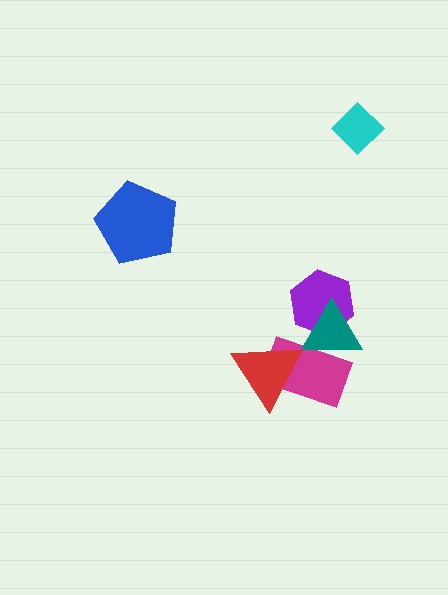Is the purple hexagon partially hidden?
Yes, it is partially covered by another shape.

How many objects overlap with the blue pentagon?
0 objects overlap with the blue pentagon.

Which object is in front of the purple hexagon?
The teal triangle is in front of the purple hexagon.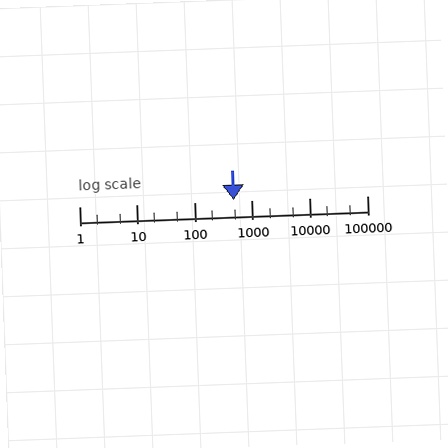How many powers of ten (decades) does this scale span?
The scale spans 5 decades, from 1 to 100000.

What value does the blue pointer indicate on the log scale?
The pointer indicates approximately 490.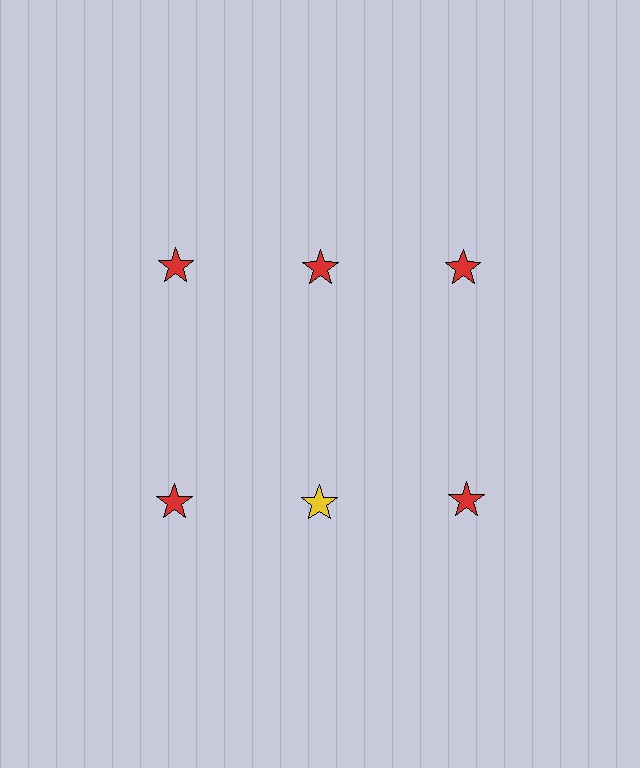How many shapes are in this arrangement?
There are 6 shapes arranged in a grid pattern.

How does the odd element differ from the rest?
It has a different color: yellow instead of red.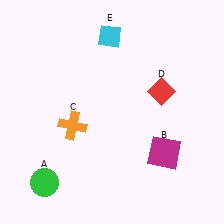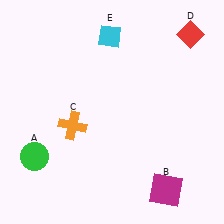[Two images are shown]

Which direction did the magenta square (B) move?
The magenta square (B) moved down.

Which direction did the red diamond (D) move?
The red diamond (D) moved up.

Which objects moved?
The objects that moved are: the green circle (A), the magenta square (B), the red diamond (D).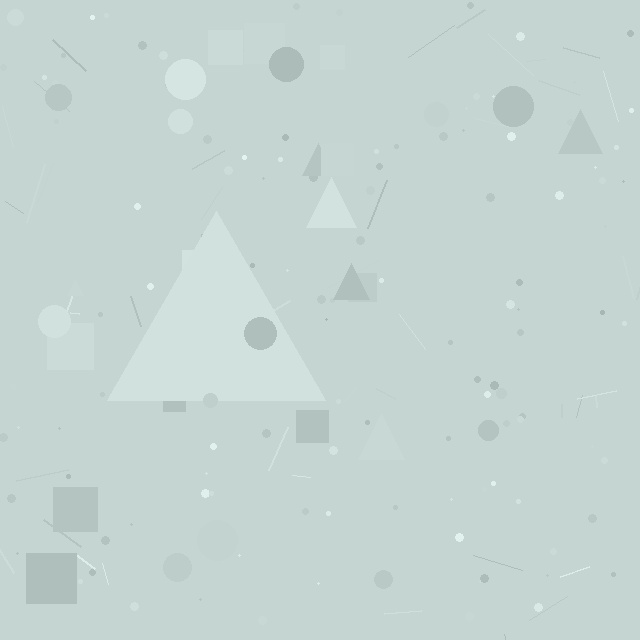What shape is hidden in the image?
A triangle is hidden in the image.